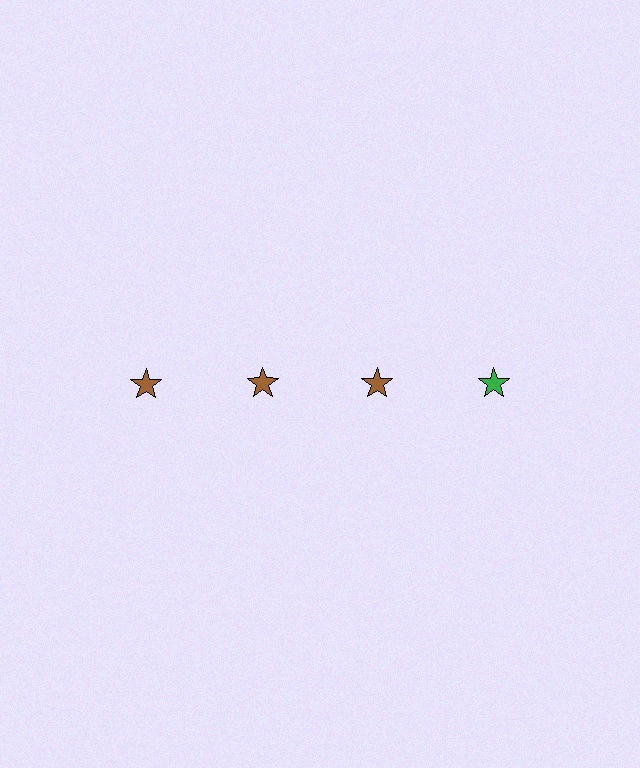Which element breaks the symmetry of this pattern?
The green star in the top row, second from right column breaks the symmetry. All other shapes are brown stars.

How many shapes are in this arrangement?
There are 4 shapes arranged in a grid pattern.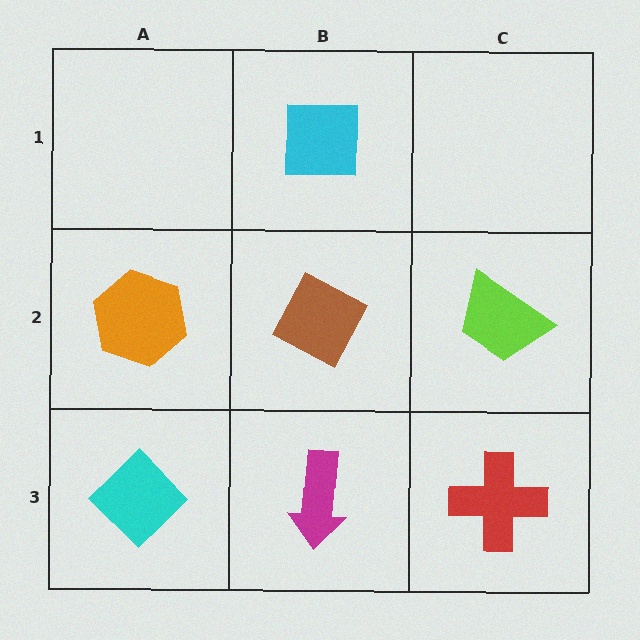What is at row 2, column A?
An orange hexagon.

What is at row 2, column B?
A brown diamond.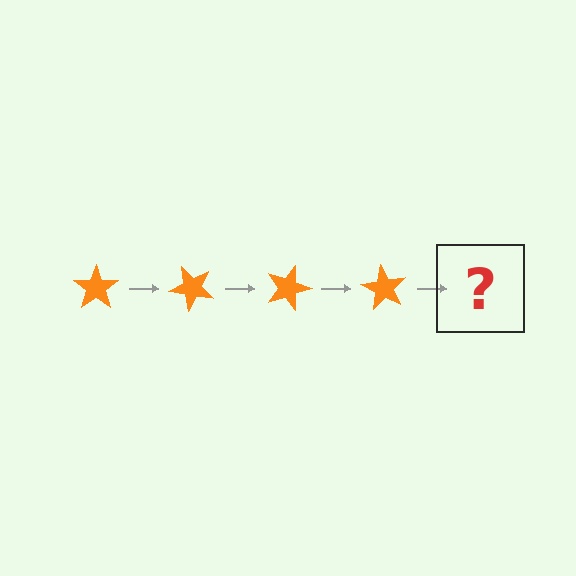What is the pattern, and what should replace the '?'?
The pattern is that the star rotates 45 degrees each step. The '?' should be an orange star rotated 180 degrees.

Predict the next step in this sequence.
The next step is an orange star rotated 180 degrees.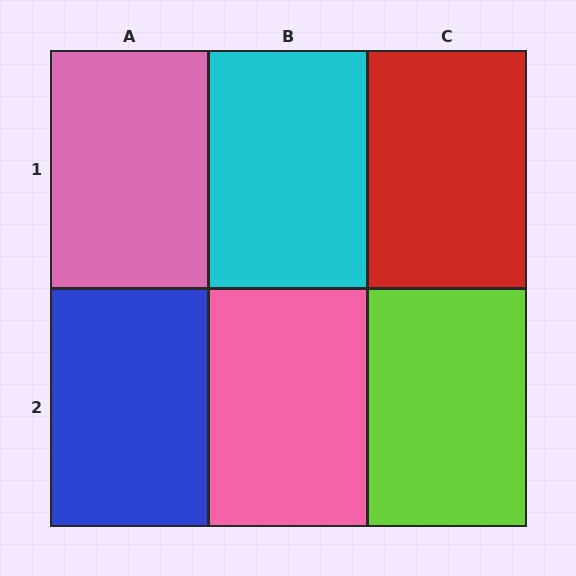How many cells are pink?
2 cells are pink.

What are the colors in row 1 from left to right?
Pink, cyan, red.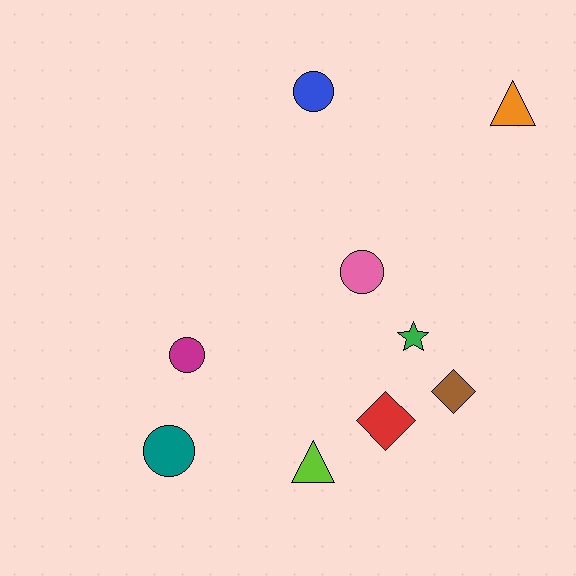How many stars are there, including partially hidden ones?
There is 1 star.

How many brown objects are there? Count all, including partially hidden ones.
There is 1 brown object.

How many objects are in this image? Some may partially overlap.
There are 9 objects.